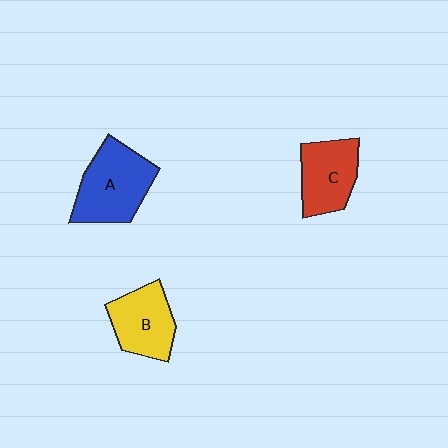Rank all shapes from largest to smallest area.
From largest to smallest: A (blue), C (red), B (yellow).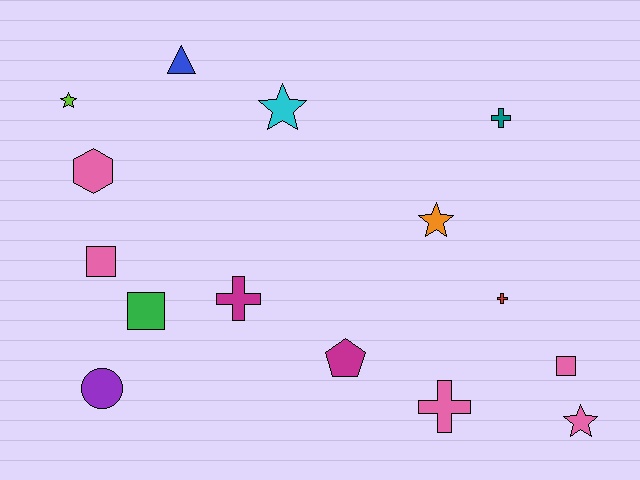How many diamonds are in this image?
There are no diamonds.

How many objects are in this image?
There are 15 objects.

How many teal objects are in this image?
There is 1 teal object.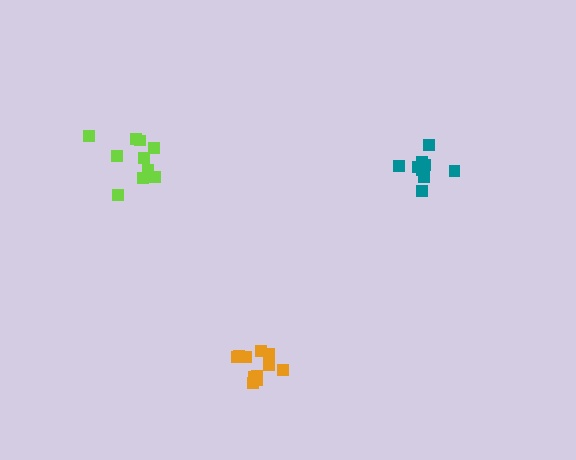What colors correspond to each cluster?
The clusters are colored: teal, orange, lime.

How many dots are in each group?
Group 1: 10 dots, Group 2: 11 dots, Group 3: 10 dots (31 total).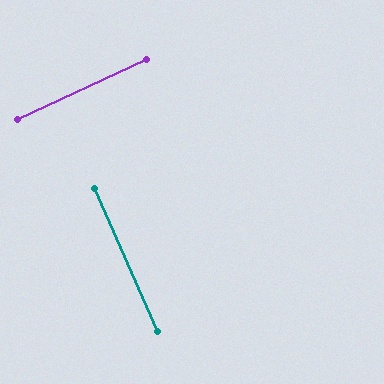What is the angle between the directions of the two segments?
Approximately 89 degrees.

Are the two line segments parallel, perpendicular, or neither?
Perpendicular — they meet at approximately 89°.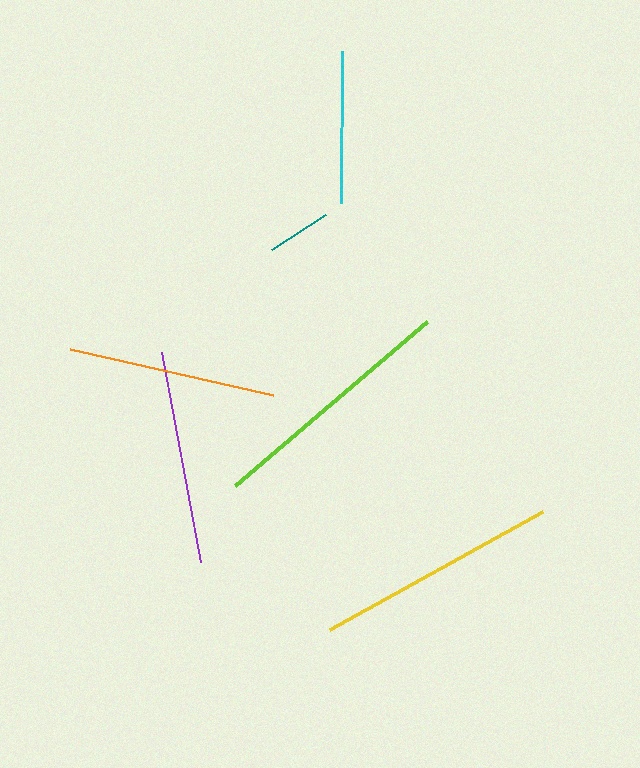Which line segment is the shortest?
The teal line is the shortest at approximately 65 pixels.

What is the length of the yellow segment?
The yellow segment is approximately 243 pixels long.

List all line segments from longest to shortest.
From longest to shortest: lime, yellow, purple, orange, cyan, teal.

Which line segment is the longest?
The lime line is the longest at approximately 253 pixels.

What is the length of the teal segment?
The teal segment is approximately 65 pixels long.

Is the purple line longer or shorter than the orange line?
The purple line is longer than the orange line.